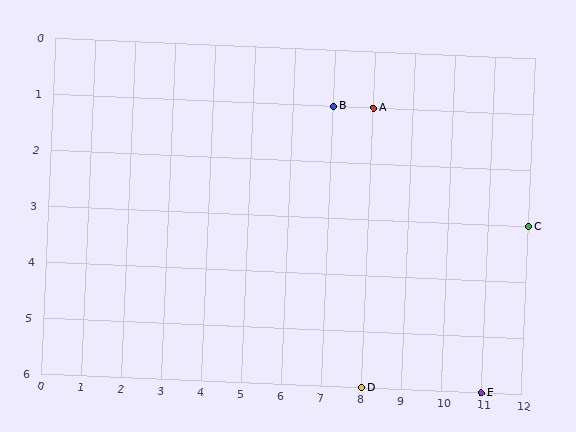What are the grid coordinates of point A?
Point A is at grid coordinates (8, 1).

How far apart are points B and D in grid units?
Points B and D are 1 column and 5 rows apart (about 5.1 grid units diagonally).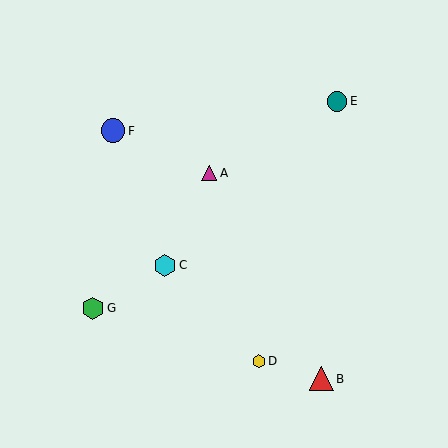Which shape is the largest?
The blue circle (labeled F) is the largest.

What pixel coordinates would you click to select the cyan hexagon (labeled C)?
Click at (165, 265) to select the cyan hexagon C.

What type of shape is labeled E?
Shape E is a teal circle.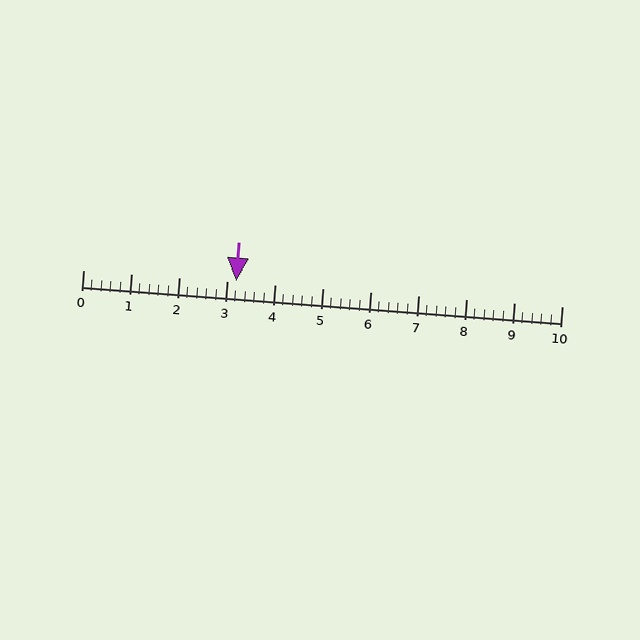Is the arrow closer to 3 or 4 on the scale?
The arrow is closer to 3.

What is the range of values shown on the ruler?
The ruler shows values from 0 to 10.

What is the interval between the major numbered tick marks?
The major tick marks are spaced 1 units apart.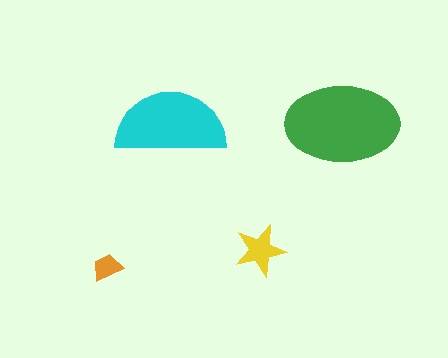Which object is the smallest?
The orange trapezoid.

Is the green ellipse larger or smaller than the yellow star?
Larger.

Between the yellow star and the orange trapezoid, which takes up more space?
The yellow star.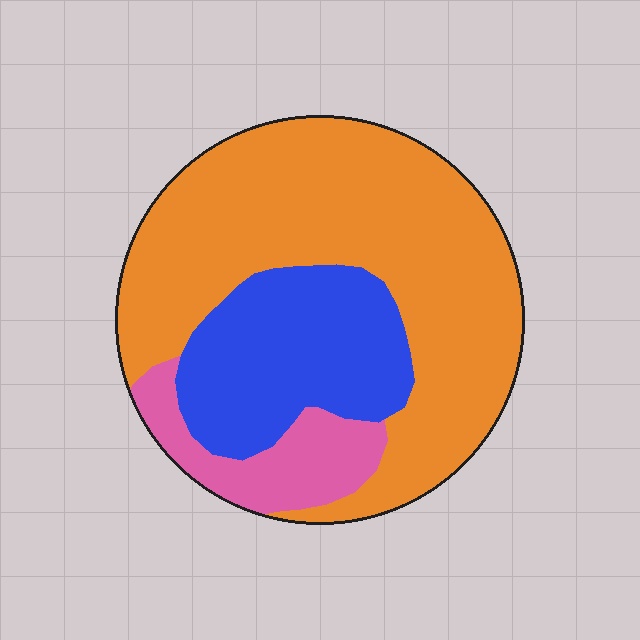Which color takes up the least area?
Pink, at roughly 15%.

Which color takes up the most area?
Orange, at roughly 60%.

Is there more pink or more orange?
Orange.